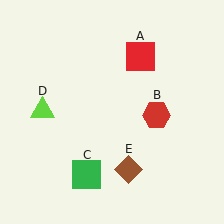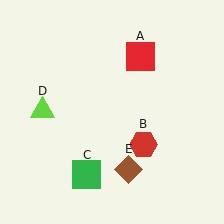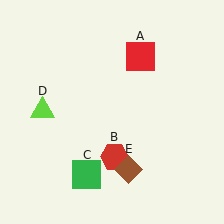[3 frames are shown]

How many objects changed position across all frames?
1 object changed position: red hexagon (object B).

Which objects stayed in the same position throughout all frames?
Red square (object A) and green square (object C) and lime triangle (object D) and brown diamond (object E) remained stationary.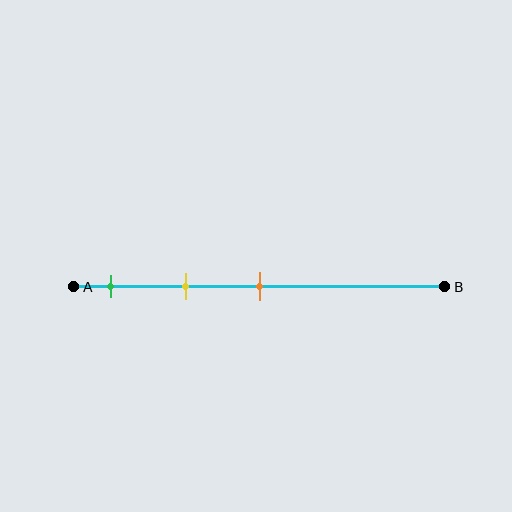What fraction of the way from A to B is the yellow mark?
The yellow mark is approximately 30% (0.3) of the way from A to B.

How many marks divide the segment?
There are 3 marks dividing the segment.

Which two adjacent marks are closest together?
The green and yellow marks are the closest adjacent pair.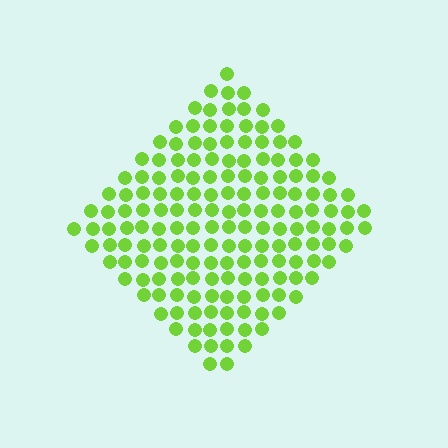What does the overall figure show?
The overall figure shows a diamond.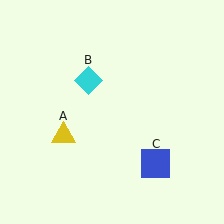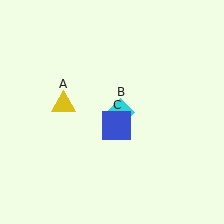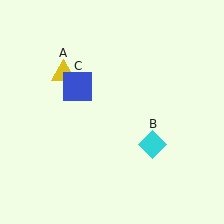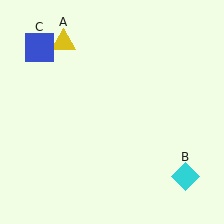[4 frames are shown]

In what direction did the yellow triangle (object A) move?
The yellow triangle (object A) moved up.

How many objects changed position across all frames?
3 objects changed position: yellow triangle (object A), cyan diamond (object B), blue square (object C).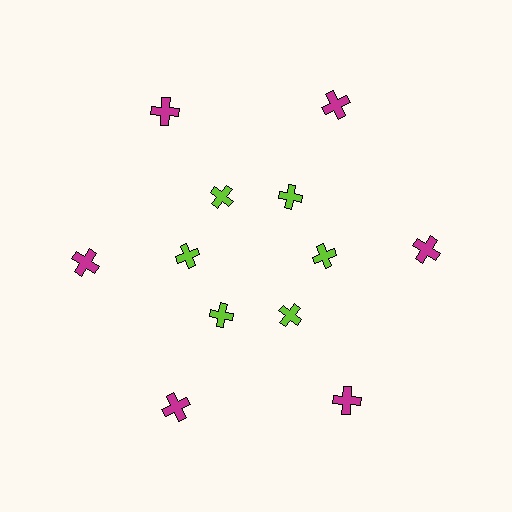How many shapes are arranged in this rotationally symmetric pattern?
There are 12 shapes, arranged in 6 groups of 2.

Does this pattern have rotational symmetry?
Yes, this pattern has 6-fold rotational symmetry. It looks the same after rotating 60 degrees around the center.